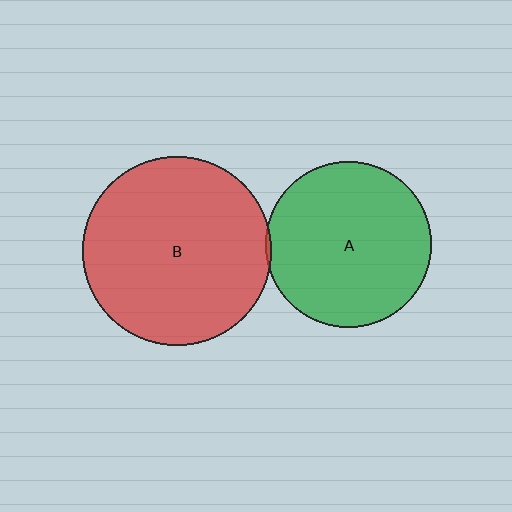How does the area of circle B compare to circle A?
Approximately 1.3 times.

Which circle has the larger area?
Circle B (red).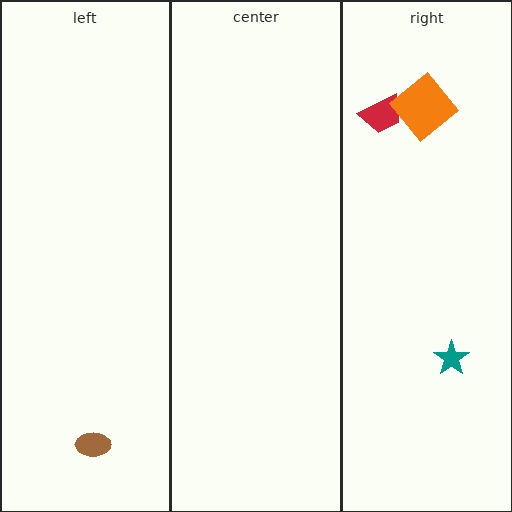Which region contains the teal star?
The right region.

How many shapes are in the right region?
3.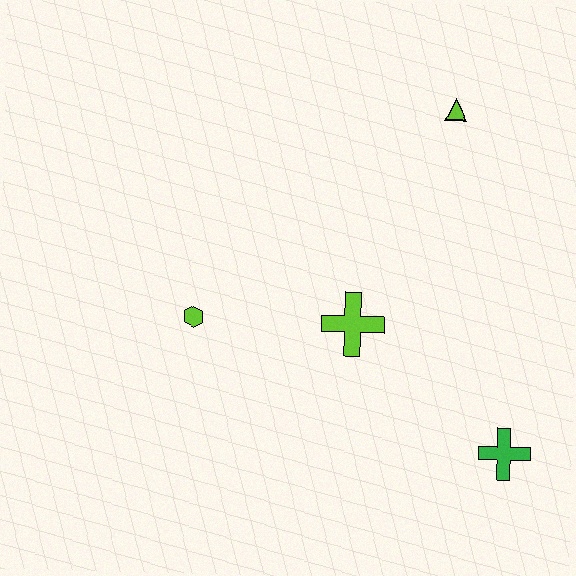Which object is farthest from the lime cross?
The lime triangle is farthest from the lime cross.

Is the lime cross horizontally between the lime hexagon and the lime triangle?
Yes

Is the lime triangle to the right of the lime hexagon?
Yes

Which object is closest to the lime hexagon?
The lime cross is closest to the lime hexagon.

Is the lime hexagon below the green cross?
No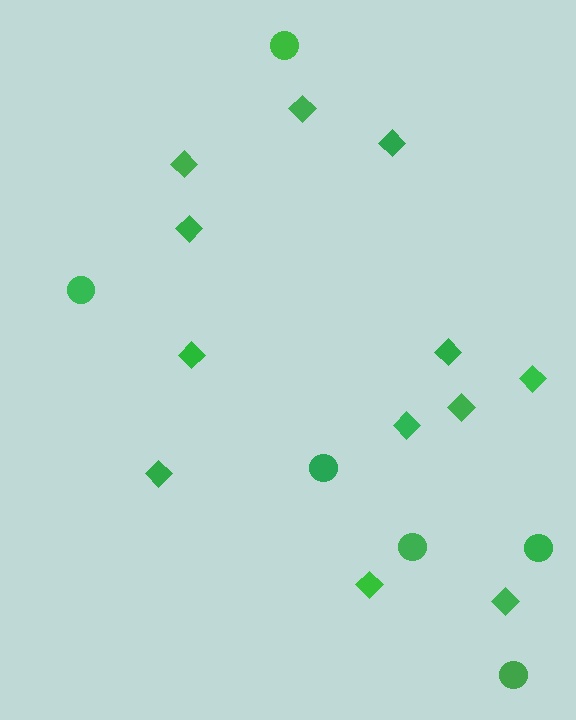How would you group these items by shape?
There are 2 groups: one group of diamonds (12) and one group of circles (6).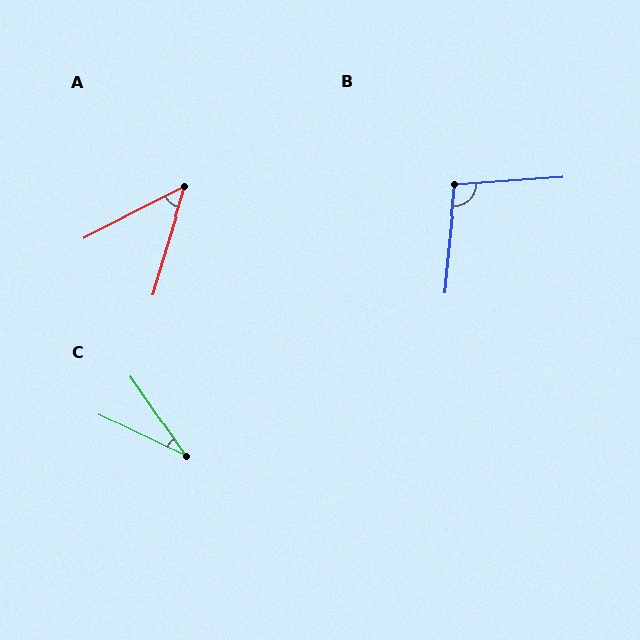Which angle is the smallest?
C, at approximately 30 degrees.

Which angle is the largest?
B, at approximately 99 degrees.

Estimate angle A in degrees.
Approximately 46 degrees.